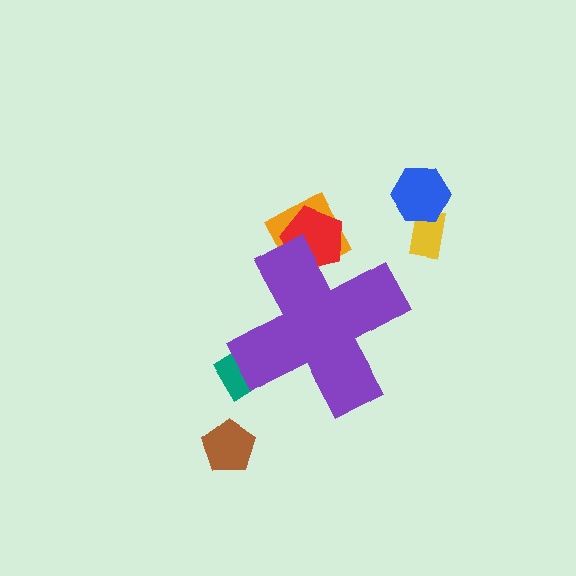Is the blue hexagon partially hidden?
No, the blue hexagon is fully visible.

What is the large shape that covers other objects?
A purple cross.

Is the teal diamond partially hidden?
Yes, the teal diamond is partially hidden behind the purple cross.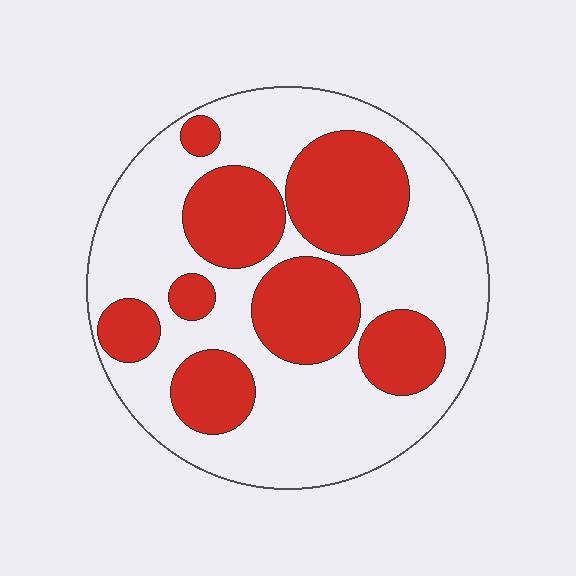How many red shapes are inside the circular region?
8.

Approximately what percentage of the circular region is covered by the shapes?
Approximately 40%.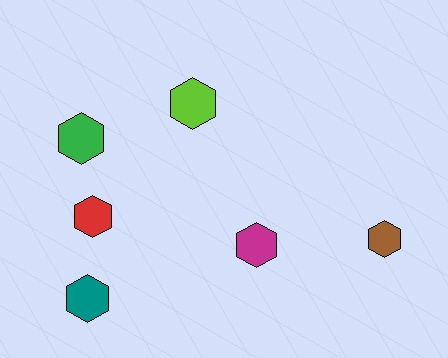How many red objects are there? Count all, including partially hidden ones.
There is 1 red object.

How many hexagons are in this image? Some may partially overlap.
There are 6 hexagons.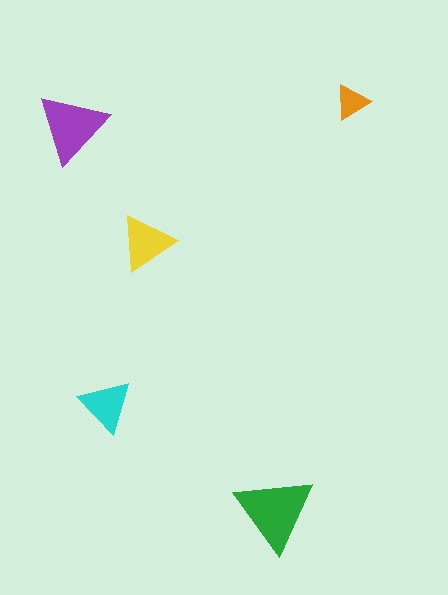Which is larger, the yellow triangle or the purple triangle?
The purple one.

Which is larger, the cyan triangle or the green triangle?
The green one.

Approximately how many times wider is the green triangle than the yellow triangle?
About 1.5 times wider.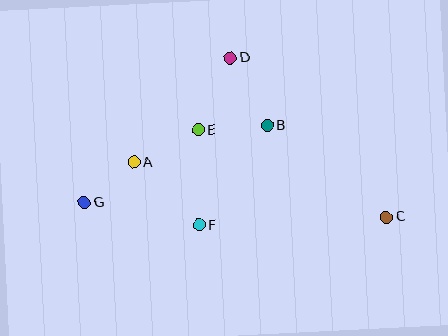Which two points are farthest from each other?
Points C and G are farthest from each other.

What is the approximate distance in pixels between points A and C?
The distance between A and C is approximately 259 pixels.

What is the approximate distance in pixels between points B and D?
The distance between B and D is approximately 78 pixels.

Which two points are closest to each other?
Points A and G are closest to each other.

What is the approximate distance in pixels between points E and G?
The distance between E and G is approximately 136 pixels.